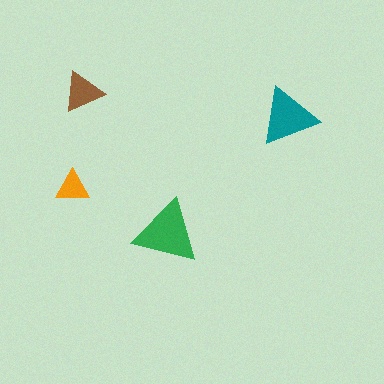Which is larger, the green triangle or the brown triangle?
The green one.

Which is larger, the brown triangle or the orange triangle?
The brown one.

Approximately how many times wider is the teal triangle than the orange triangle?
About 1.5 times wider.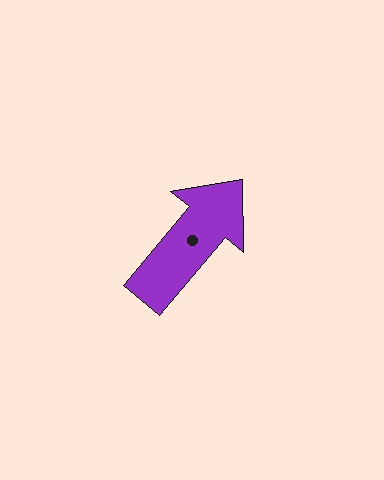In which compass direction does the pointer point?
Northeast.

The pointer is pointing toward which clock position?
Roughly 1 o'clock.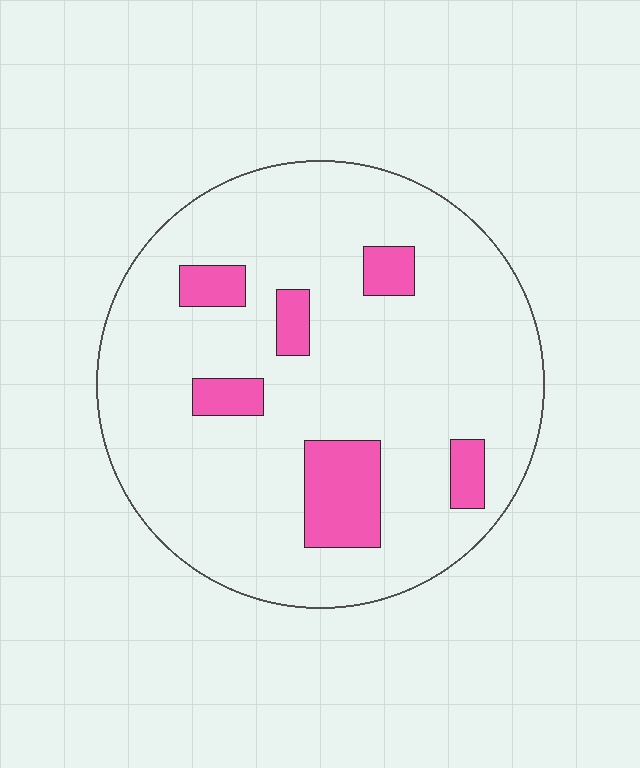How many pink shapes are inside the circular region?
6.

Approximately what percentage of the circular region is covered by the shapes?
Approximately 15%.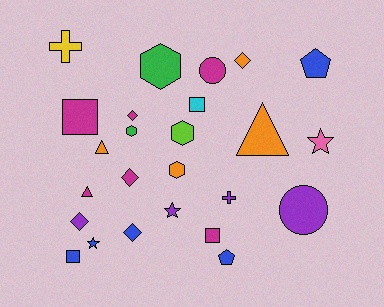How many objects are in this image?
There are 25 objects.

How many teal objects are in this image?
There are no teal objects.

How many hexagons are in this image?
There are 4 hexagons.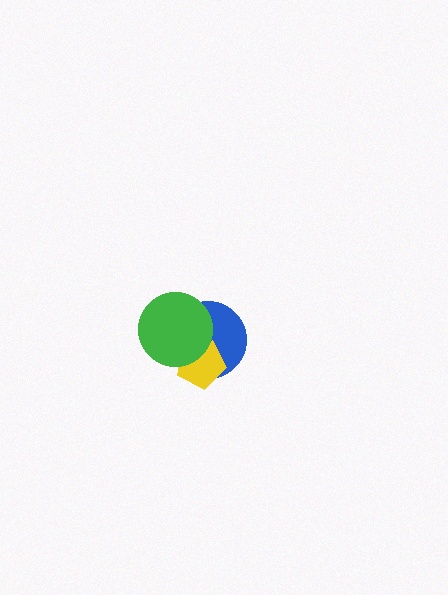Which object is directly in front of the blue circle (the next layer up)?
The yellow pentagon is directly in front of the blue circle.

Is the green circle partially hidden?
No, no other shape covers it.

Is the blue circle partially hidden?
Yes, it is partially covered by another shape.